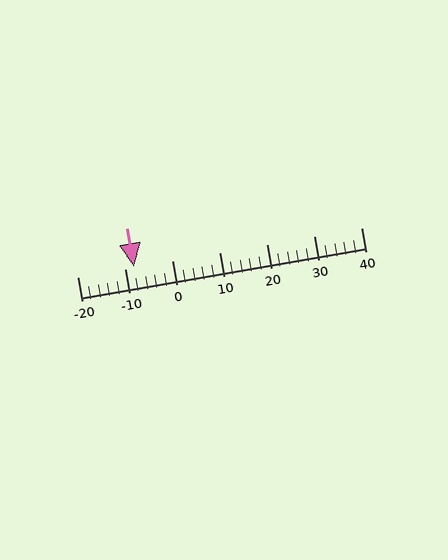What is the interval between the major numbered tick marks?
The major tick marks are spaced 10 units apart.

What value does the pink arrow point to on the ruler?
The pink arrow points to approximately -8.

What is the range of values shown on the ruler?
The ruler shows values from -20 to 40.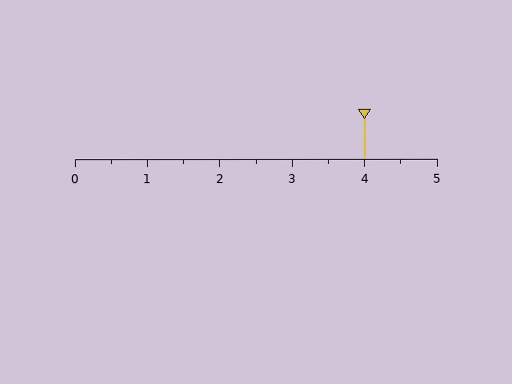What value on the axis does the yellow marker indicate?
The marker indicates approximately 4.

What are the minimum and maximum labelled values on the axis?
The axis runs from 0 to 5.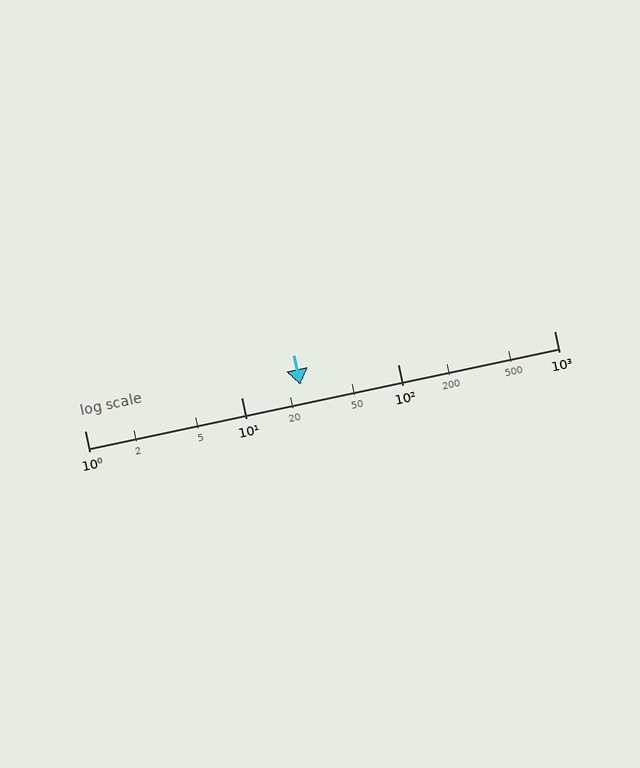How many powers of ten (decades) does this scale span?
The scale spans 3 decades, from 1 to 1000.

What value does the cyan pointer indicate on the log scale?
The pointer indicates approximately 24.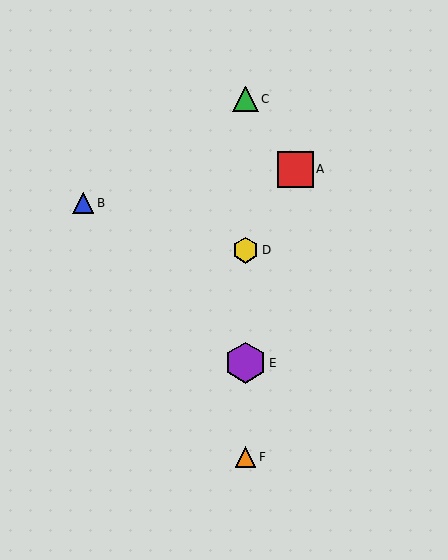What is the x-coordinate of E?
Object E is at x≈246.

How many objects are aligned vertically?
4 objects (C, D, E, F) are aligned vertically.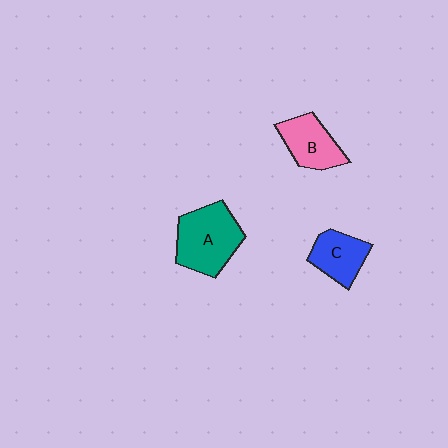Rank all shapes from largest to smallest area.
From largest to smallest: A (teal), B (pink), C (blue).